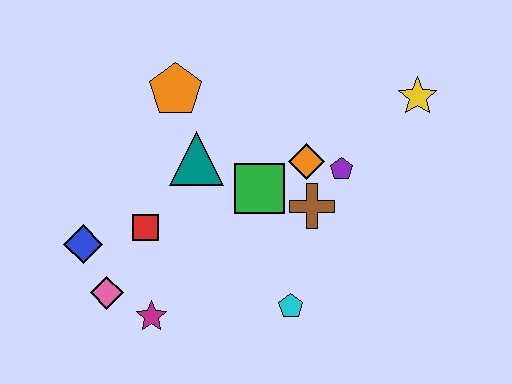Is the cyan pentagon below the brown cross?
Yes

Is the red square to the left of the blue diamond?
No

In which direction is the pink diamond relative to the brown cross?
The pink diamond is to the left of the brown cross.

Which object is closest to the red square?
The blue diamond is closest to the red square.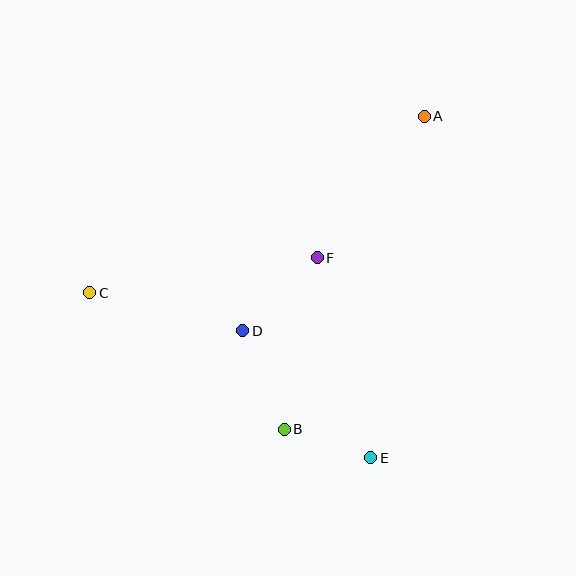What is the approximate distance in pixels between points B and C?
The distance between B and C is approximately 238 pixels.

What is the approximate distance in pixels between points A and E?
The distance between A and E is approximately 346 pixels.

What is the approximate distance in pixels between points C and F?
The distance between C and F is approximately 230 pixels.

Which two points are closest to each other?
Points B and E are closest to each other.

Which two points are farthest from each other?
Points A and C are farthest from each other.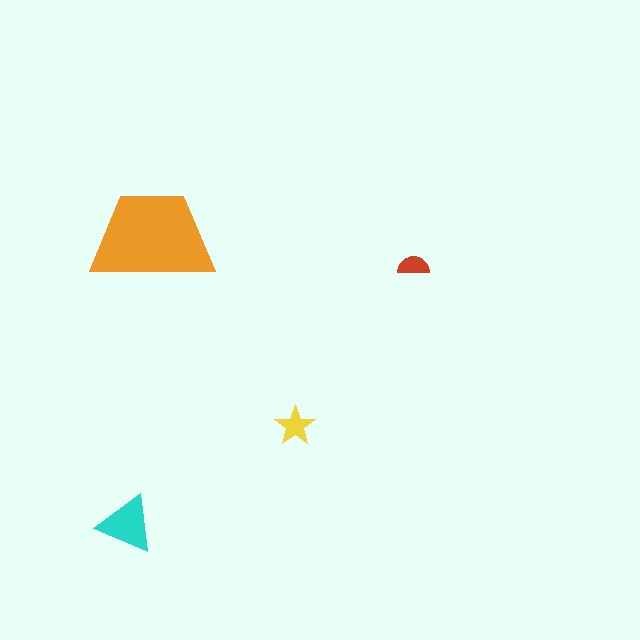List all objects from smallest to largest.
The red semicircle, the yellow star, the cyan triangle, the orange trapezoid.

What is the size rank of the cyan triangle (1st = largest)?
2nd.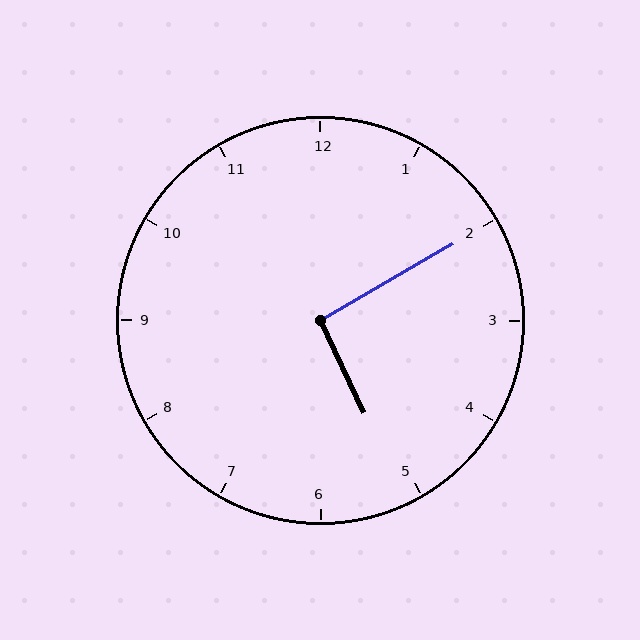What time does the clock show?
5:10.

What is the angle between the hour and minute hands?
Approximately 95 degrees.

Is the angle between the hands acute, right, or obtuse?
It is right.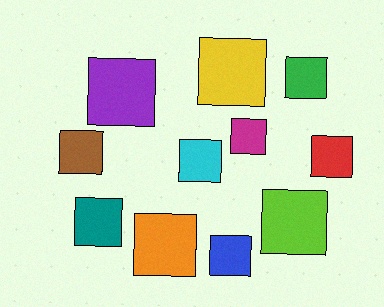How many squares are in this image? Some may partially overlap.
There are 11 squares.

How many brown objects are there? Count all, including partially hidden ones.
There is 1 brown object.